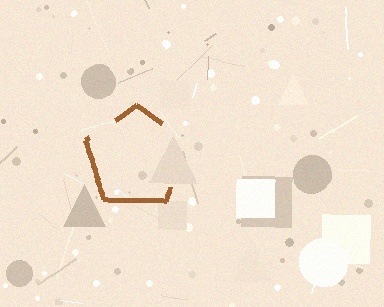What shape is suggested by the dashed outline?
The dashed outline suggests a pentagon.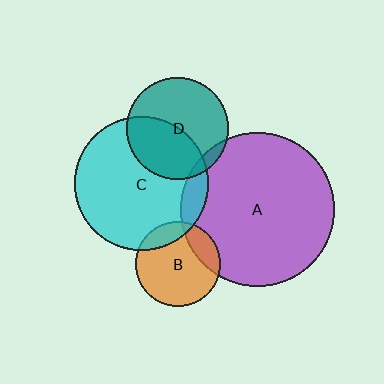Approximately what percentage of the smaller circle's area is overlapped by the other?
Approximately 10%.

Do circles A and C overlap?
Yes.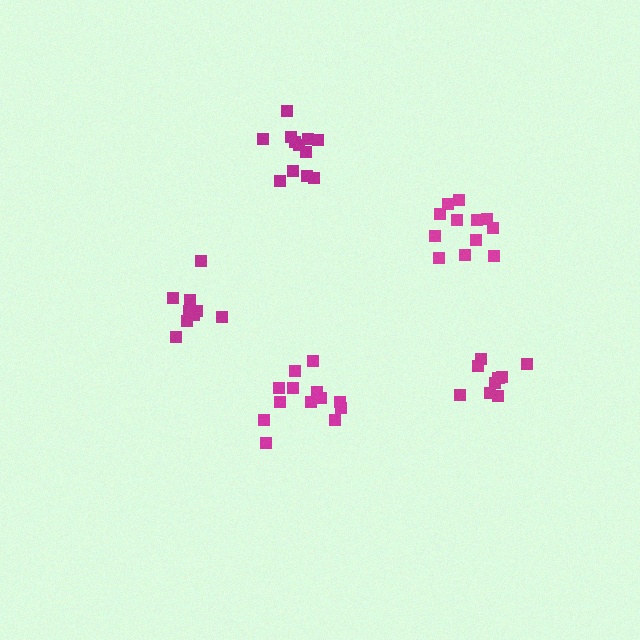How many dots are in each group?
Group 1: 9 dots, Group 2: 10 dots, Group 3: 13 dots, Group 4: 12 dots, Group 5: 12 dots (56 total).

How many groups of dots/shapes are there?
There are 5 groups.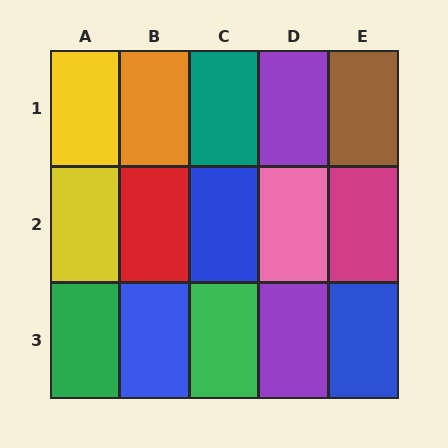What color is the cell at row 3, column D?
Purple.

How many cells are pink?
1 cell is pink.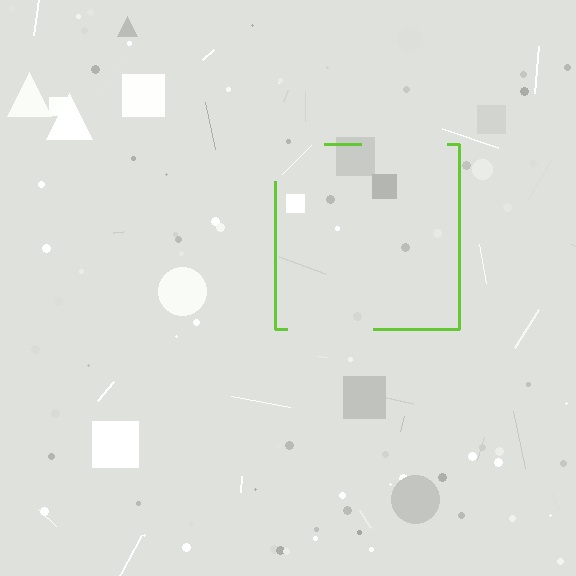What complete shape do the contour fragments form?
The contour fragments form a square.